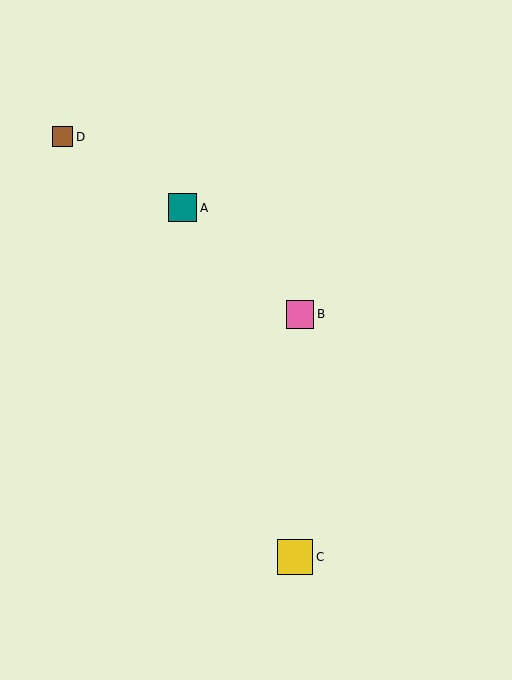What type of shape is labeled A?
Shape A is a teal square.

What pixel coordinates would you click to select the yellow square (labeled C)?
Click at (295, 557) to select the yellow square C.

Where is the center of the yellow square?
The center of the yellow square is at (295, 557).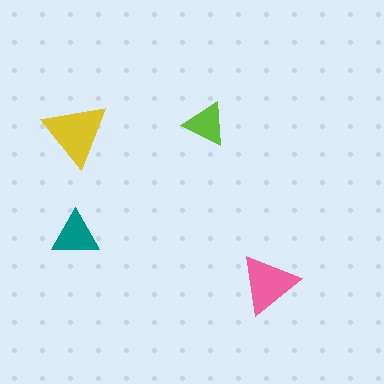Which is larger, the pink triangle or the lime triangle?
The pink one.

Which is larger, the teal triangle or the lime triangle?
The teal one.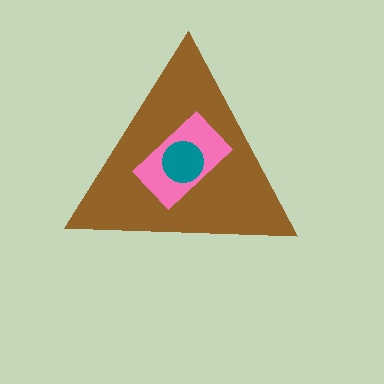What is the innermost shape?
The teal circle.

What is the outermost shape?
The brown triangle.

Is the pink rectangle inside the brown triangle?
Yes.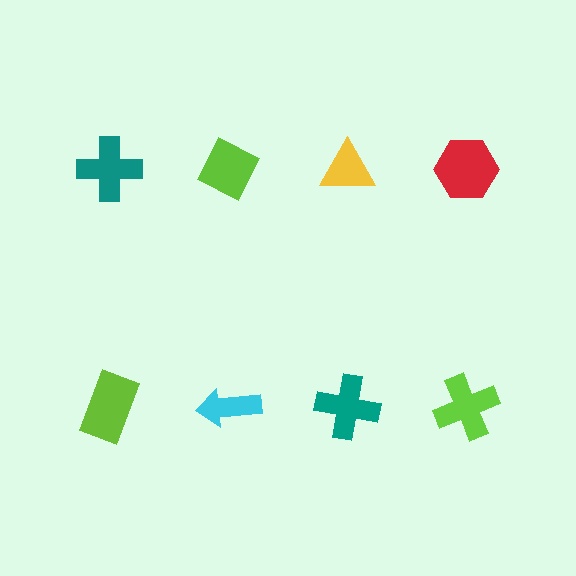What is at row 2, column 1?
A lime rectangle.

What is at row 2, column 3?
A teal cross.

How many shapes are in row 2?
4 shapes.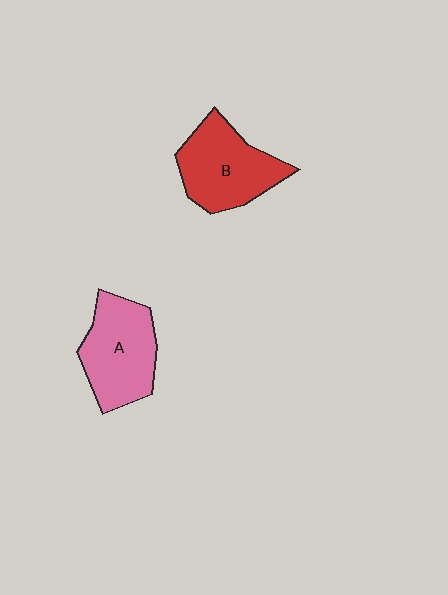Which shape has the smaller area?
Shape A (pink).